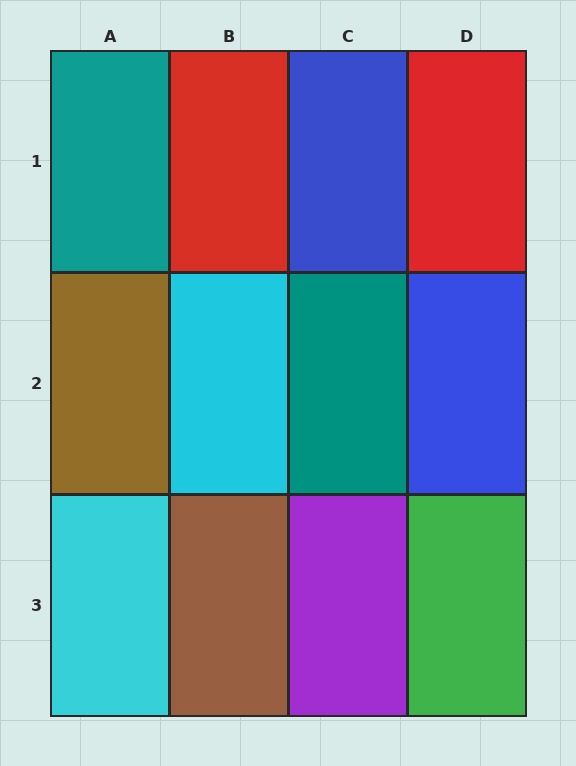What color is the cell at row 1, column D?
Red.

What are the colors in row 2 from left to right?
Brown, cyan, teal, blue.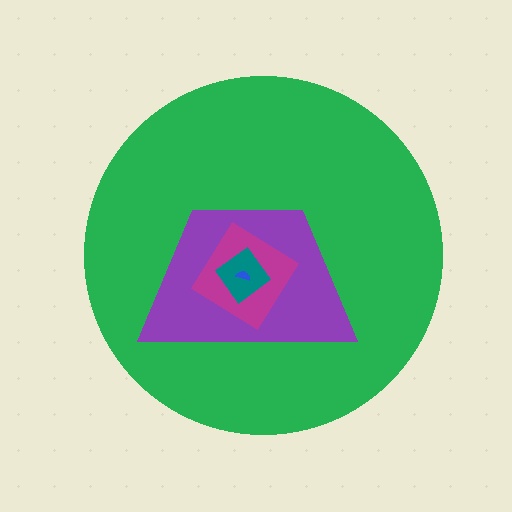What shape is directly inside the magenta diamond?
The teal diamond.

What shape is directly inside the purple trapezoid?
The magenta diamond.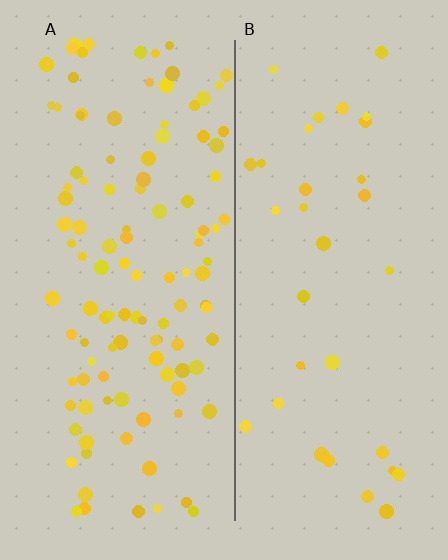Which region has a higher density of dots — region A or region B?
A (the left).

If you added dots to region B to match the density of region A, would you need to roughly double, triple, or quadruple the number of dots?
Approximately triple.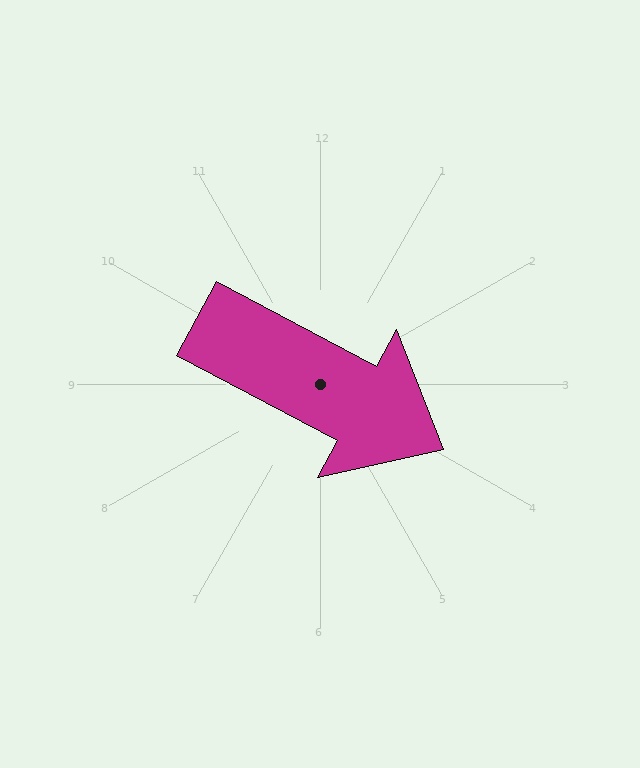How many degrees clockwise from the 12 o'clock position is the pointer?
Approximately 118 degrees.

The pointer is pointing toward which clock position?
Roughly 4 o'clock.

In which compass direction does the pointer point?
Southeast.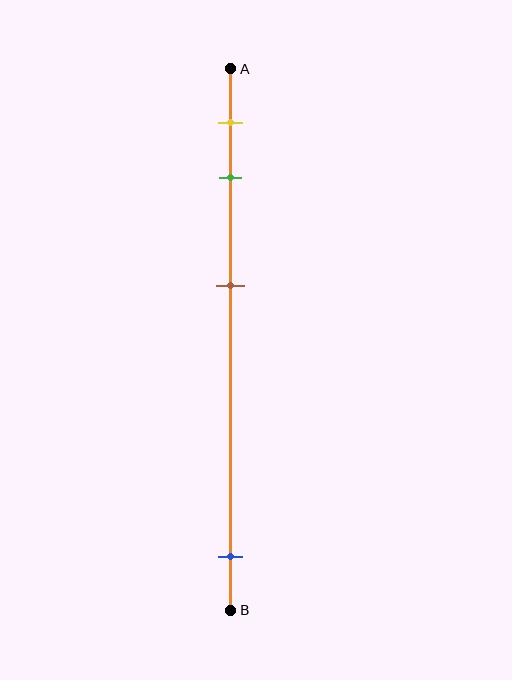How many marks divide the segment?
There are 4 marks dividing the segment.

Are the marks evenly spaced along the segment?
No, the marks are not evenly spaced.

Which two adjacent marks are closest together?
The yellow and green marks are the closest adjacent pair.